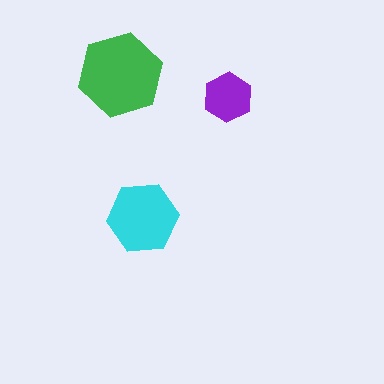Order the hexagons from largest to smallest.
the green one, the cyan one, the purple one.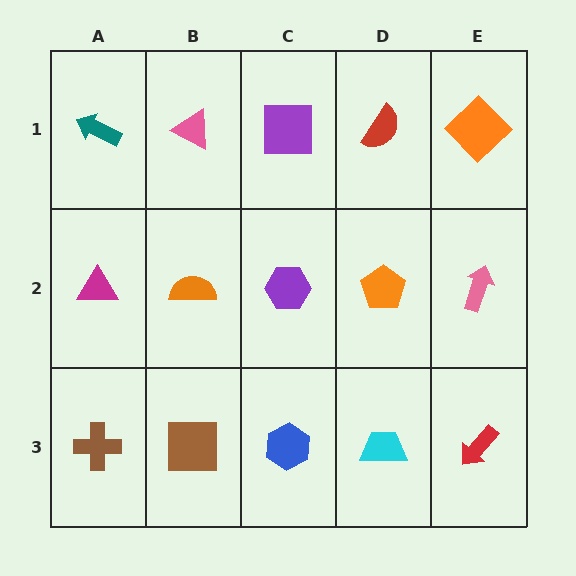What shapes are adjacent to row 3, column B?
An orange semicircle (row 2, column B), a brown cross (row 3, column A), a blue hexagon (row 3, column C).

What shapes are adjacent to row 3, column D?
An orange pentagon (row 2, column D), a blue hexagon (row 3, column C), a red arrow (row 3, column E).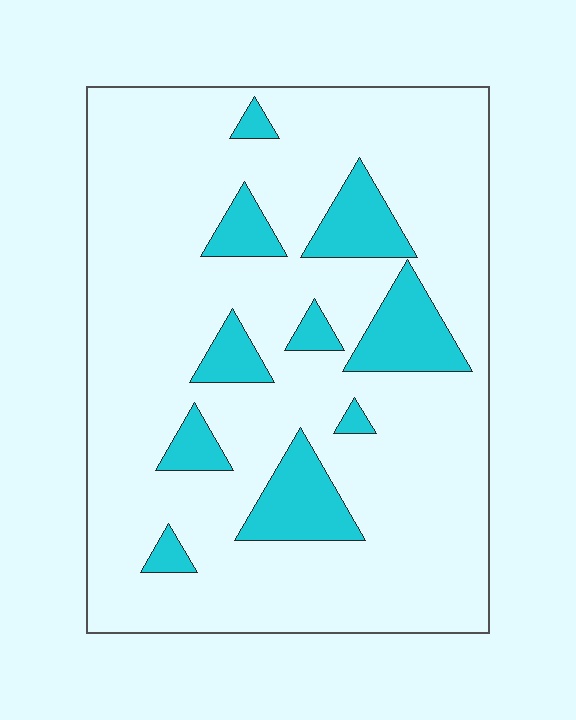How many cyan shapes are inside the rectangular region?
10.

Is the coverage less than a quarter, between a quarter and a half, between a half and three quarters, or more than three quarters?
Less than a quarter.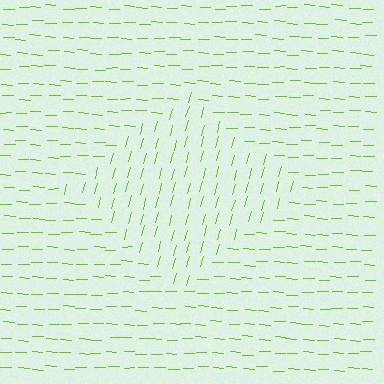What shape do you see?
I see a diamond.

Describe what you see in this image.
The image is filled with small lime line segments. A diamond region in the image has lines oriented differently from the surrounding lines, creating a visible texture boundary.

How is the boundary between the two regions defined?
The boundary is defined purely by a change in line orientation (approximately 77 degrees difference). All lines are the same color and thickness.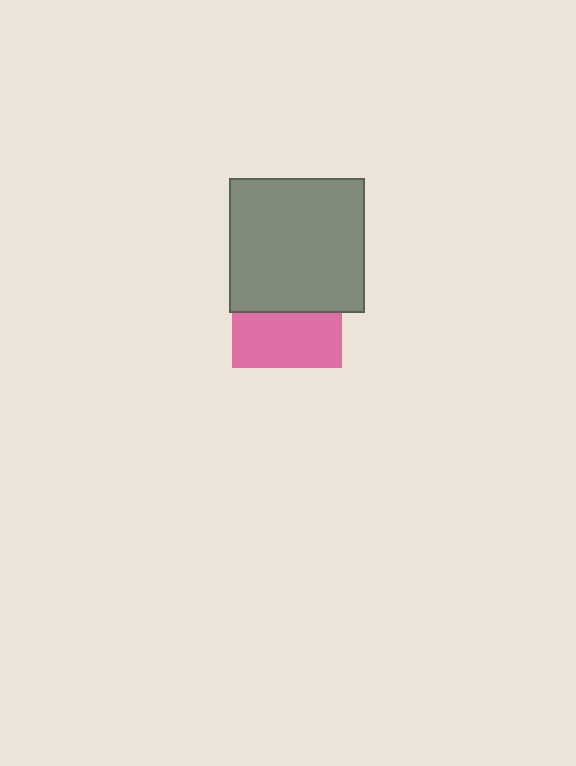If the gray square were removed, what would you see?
You would see the complete pink square.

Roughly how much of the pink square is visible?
About half of it is visible (roughly 49%).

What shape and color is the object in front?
The object in front is a gray square.